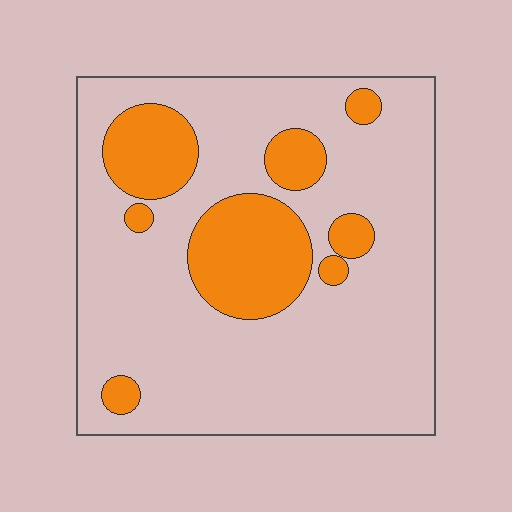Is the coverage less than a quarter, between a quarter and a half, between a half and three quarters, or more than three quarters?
Less than a quarter.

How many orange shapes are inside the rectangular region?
8.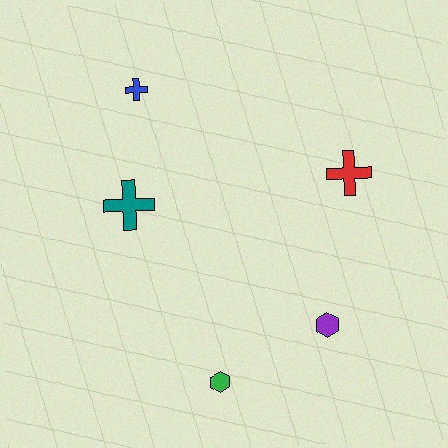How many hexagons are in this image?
There are 2 hexagons.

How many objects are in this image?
There are 5 objects.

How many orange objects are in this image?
There are no orange objects.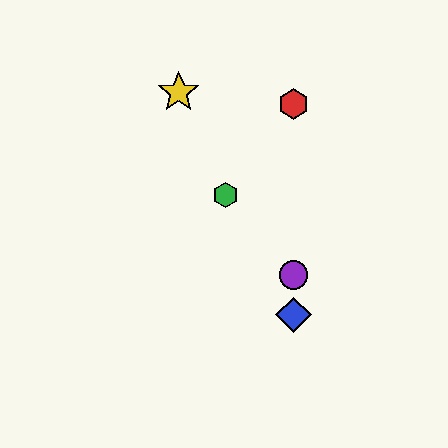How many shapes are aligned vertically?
3 shapes (the red hexagon, the blue diamond, the purple circle) are aligned vertically.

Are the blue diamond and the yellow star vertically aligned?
No, the blue diamond is at x≈294 and the yellow star is at x≈179.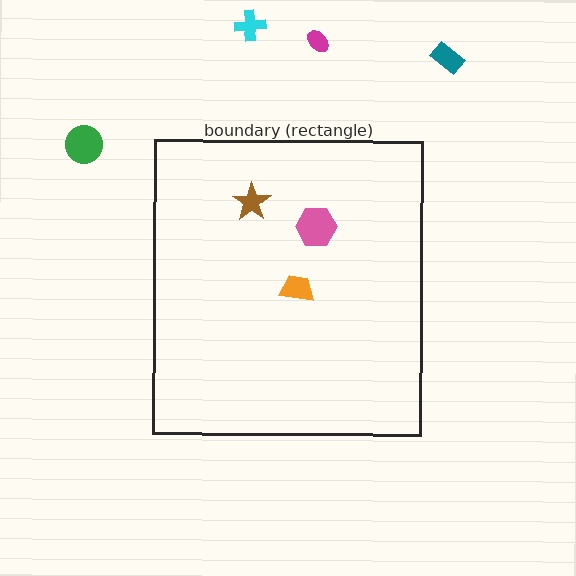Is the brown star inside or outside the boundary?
Inside.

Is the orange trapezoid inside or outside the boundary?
Inside.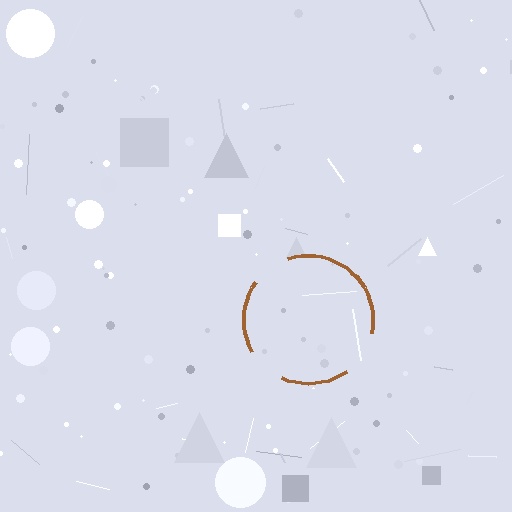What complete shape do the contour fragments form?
The contour fragments form a circle.